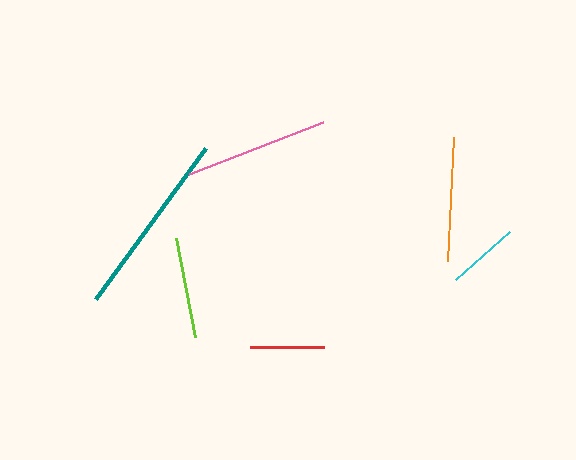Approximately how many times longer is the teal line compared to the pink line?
The teal line is approximately 1.3 times the length of the pink line.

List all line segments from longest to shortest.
From longest to shortest: teal, pink, orange, lime, red, cyan.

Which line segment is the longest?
The teal line is the longest at approximately 187 pixels.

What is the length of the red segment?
The red segment is approximately 74 pixels long.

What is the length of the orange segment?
The orange segment is approximately 124 pixels long.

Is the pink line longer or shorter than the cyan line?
The pink line is longer than the cyan line.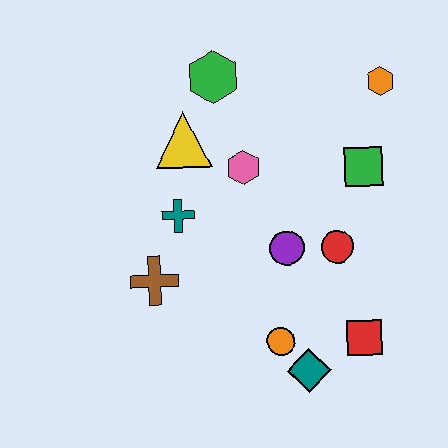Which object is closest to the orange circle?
The teal diamond is closest to the orange circle.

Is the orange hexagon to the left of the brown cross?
No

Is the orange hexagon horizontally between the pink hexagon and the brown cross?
No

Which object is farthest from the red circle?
The green hexagon is farthest from the red circle.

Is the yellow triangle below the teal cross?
No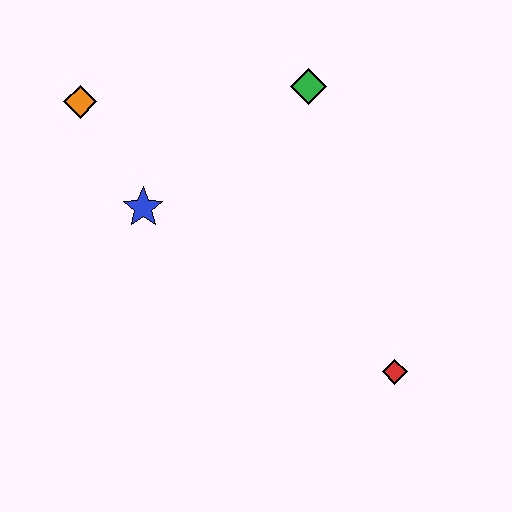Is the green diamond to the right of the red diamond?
No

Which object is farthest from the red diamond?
The orange diamond is farthest from the red diamond.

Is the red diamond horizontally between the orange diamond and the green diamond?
No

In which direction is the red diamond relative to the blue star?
The red diamond is to the right of the blue star.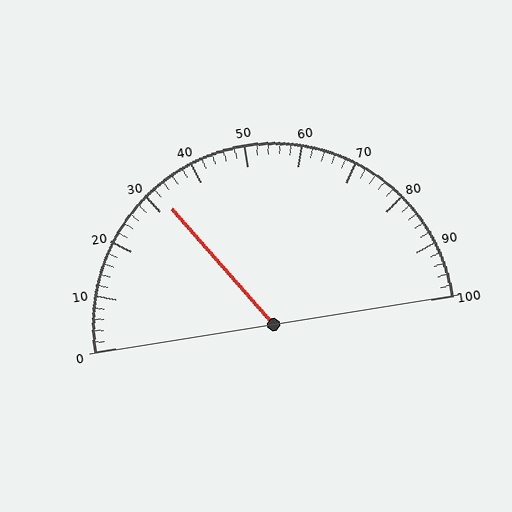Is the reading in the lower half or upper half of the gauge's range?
The reading is in the lower half of the range (0 to 100).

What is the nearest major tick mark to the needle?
The nearest major tick mark is 30.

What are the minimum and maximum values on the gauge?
The gauge ranges from 0 to 100.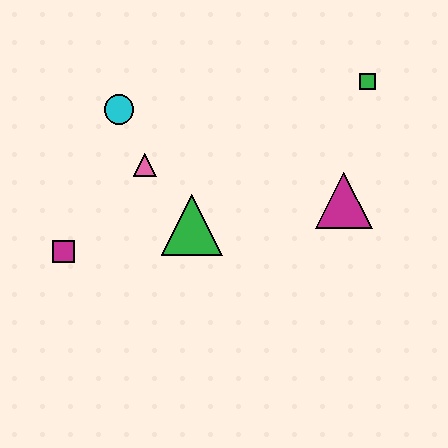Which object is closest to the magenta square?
The pink triangle is closest to the magenta square.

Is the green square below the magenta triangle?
No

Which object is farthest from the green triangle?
The green square is farthest from the green triangle.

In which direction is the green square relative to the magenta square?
The green square is to the right of the magenta square.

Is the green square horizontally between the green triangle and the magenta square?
No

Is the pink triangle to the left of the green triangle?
Yes